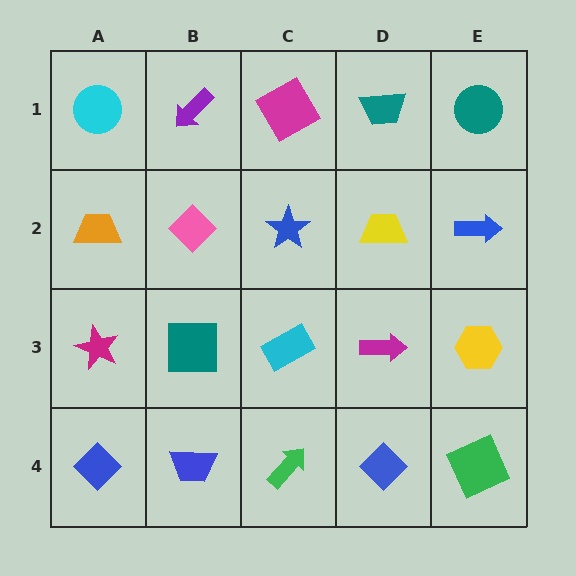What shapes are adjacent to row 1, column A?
An orange trapezoid (row 2, column A), a purple arrow (row 1, column B).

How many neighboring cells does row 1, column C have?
3.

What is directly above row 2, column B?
A purple arrow.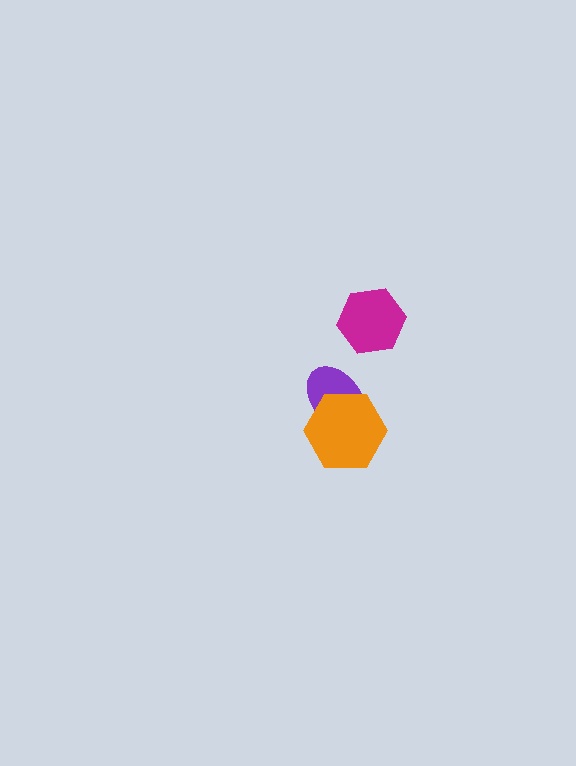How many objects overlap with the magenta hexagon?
0 objects overlap with the magenta hexagon.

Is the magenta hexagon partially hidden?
No, no other shape covers it.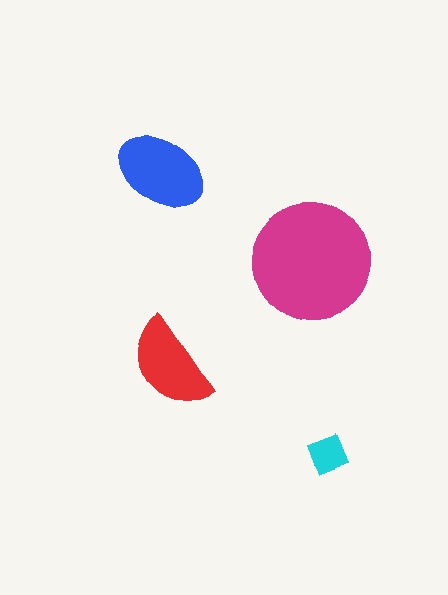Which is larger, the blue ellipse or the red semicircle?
The blue ellipse.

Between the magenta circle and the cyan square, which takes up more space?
The magenta circle.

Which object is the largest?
The magenta circle.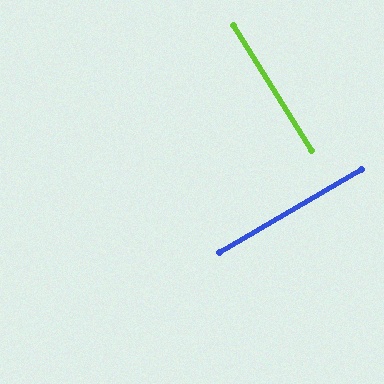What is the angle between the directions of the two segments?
Approximately 88 degrees.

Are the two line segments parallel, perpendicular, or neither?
Perpendicular — they meet at approximately 88°.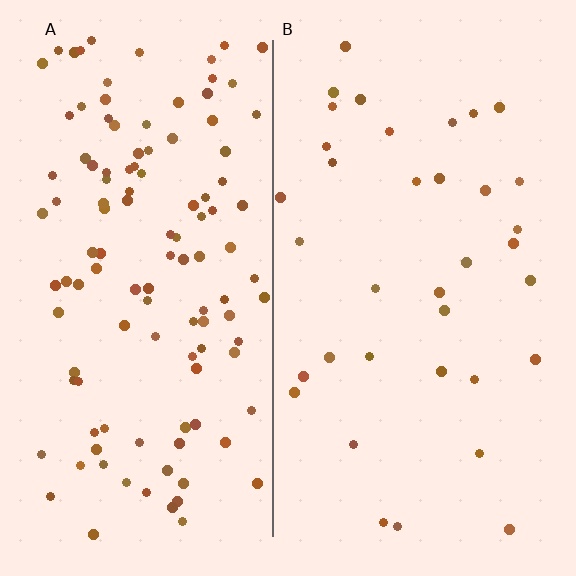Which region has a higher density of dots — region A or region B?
A (the left).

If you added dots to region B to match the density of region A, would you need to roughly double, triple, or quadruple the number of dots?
Approximately triple.